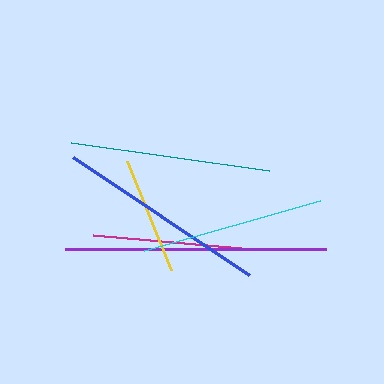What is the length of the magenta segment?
The magenta segment is approximately 148 pixels long.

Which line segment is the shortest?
The yellow line is the shortest at approximately 118 pixels.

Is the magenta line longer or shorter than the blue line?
The blue line is longer than the magenta line.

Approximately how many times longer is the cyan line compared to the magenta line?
The cyan line is approximately 1.2 times the length of the magenta line.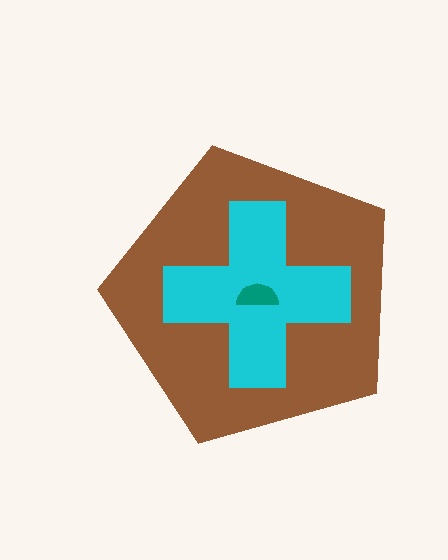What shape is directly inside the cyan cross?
The teal semicircle.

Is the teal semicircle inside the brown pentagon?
Yes.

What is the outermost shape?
The brown pentagon.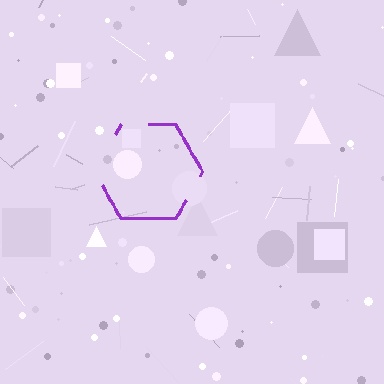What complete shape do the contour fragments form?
The contour fragments form a hexagon.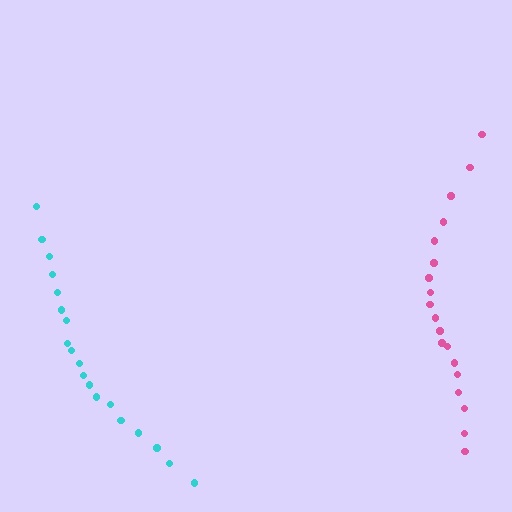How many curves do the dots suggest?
There are 2 distinct paths.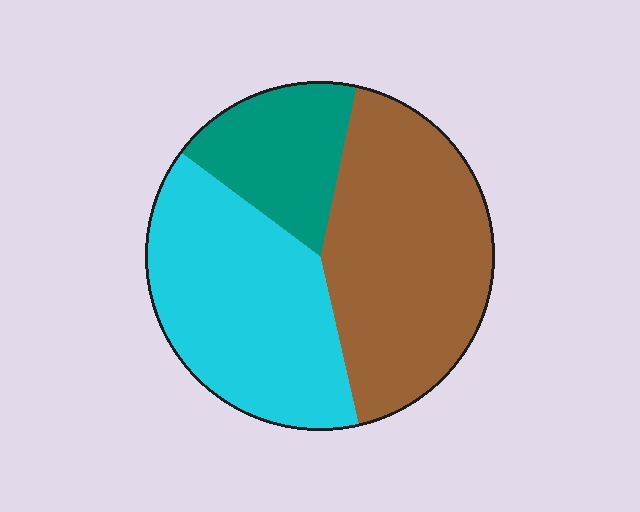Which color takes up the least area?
Teal, at roughly 20%.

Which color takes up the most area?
Brown, at roughly 45%.